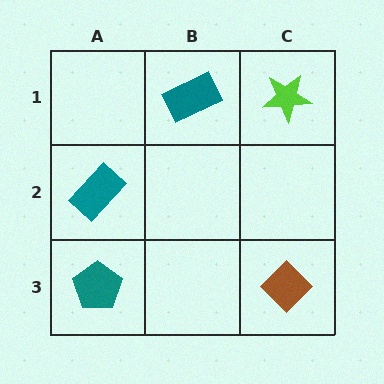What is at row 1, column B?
A teal rectangle.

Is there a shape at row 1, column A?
No, that cell is empty.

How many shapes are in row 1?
2 shapes.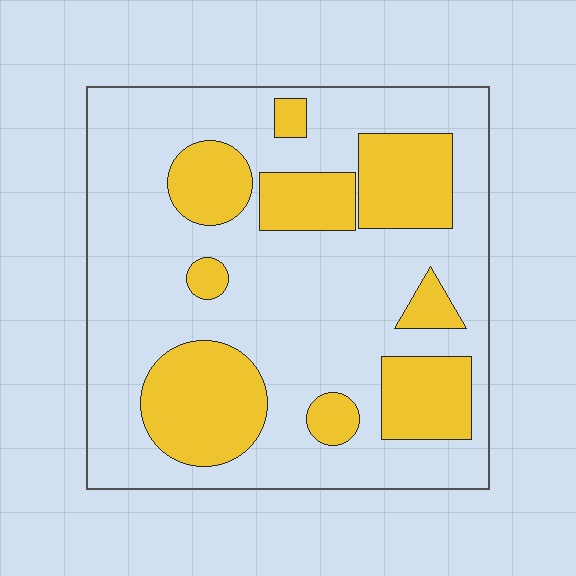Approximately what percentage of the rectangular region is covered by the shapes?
Approximately 30%.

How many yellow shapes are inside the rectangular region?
9.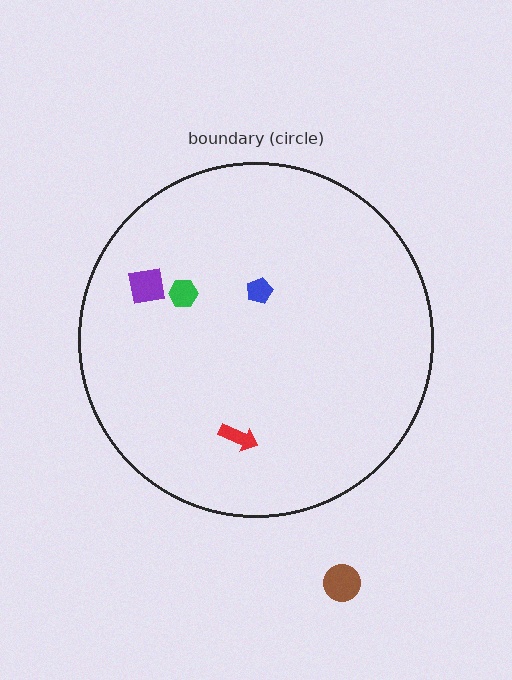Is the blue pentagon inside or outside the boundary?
Inside.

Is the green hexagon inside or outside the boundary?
Inside.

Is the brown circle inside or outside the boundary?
Outside.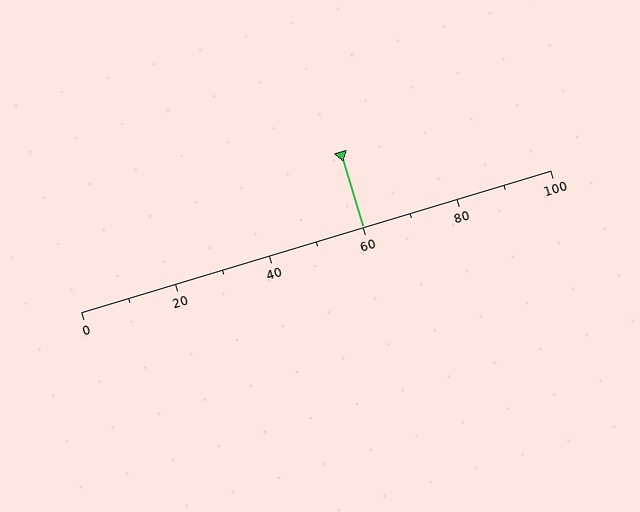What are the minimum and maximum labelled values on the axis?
The axis runs from 0 to 100.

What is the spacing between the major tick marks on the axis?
The major ticks are spaced 20 apart.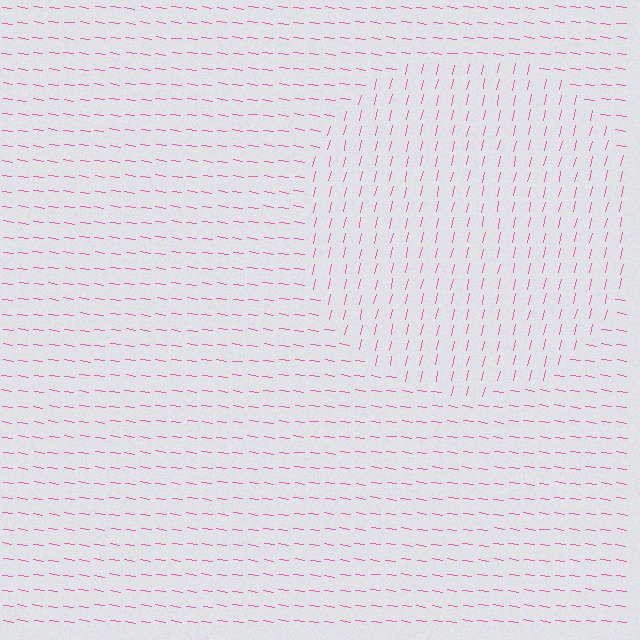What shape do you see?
I see a circle.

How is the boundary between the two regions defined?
The boundary is defined purely by a change in line orientation (approximately 85 degrees difference). All lines are the same color and thickness.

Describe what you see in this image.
The image is filled with small pink line segments. A circle region in the image has lines oriented differently from the surrounding lines, creating a visible texture boundary.